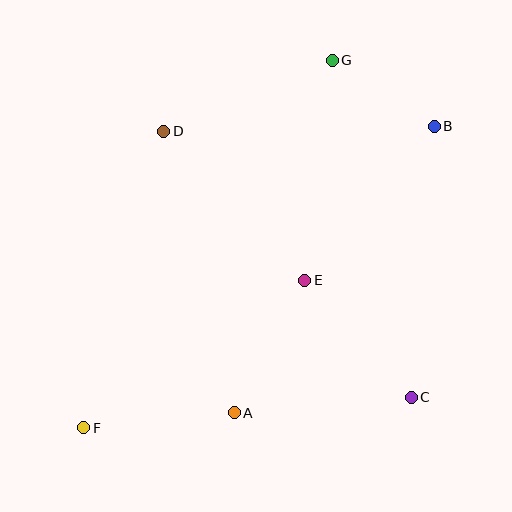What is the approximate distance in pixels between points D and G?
The distance between D and G is approximately 183 pixels.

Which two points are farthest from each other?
Points B and F are farthest from each other.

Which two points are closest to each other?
Points B and G are closest to each other.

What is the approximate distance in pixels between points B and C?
The distance between B and C is approximately 272 pixels.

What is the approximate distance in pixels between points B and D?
The distance between B and D is approximately 271 pixels.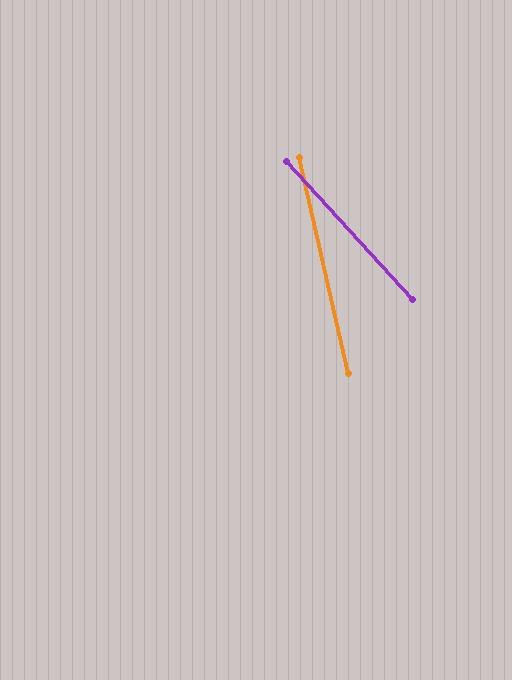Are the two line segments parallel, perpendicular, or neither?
Neither parallel nor perpendicular — they differ by about 30°.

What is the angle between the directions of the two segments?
Approximately 30 degrees.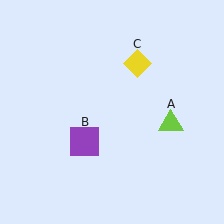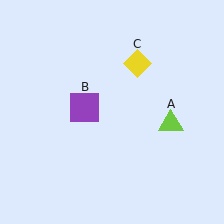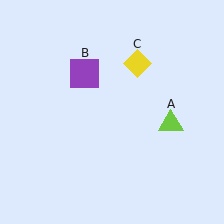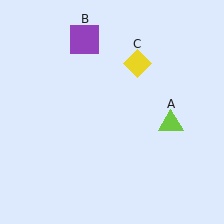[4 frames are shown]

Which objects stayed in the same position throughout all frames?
Lime triangle (object A) and yellow diamond (object C) remained stationary.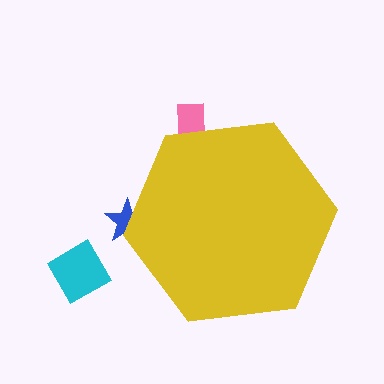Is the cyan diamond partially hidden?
No, the cyan diamond is fully visible.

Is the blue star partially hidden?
Yes, the blue star is partially hidden behind the yellow hexagon.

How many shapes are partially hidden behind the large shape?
2 shapes are partially hidden.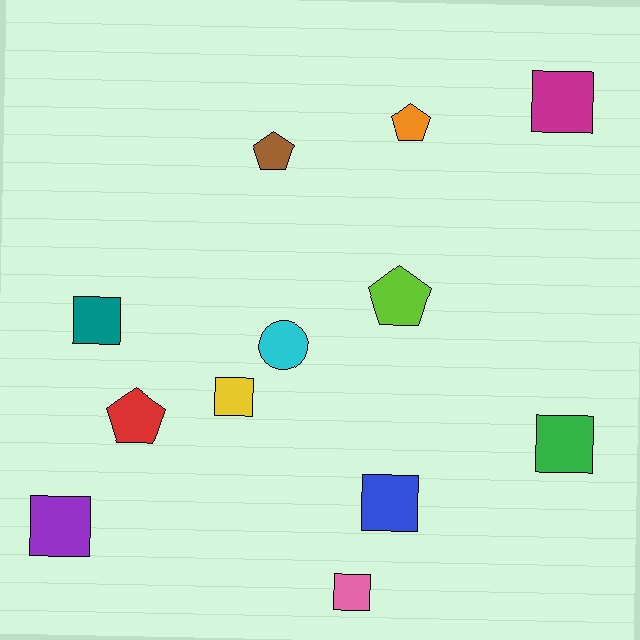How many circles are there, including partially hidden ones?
There is 1 circle.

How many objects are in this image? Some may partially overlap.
There are 12 objects.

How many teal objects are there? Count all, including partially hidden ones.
There is 1 teal object.